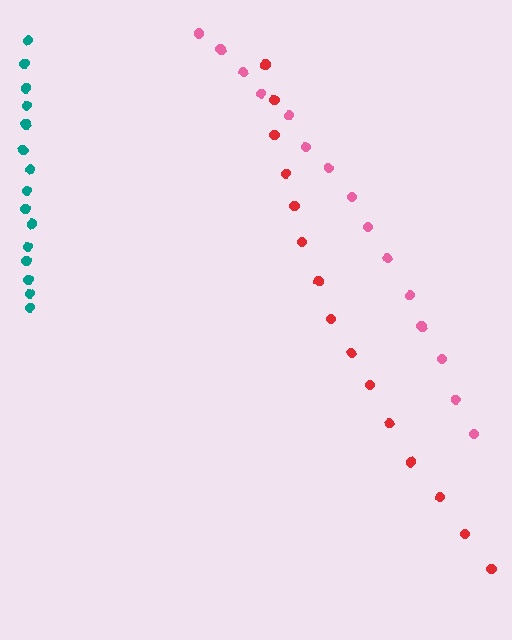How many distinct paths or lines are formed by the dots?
There are 3 distinct paths.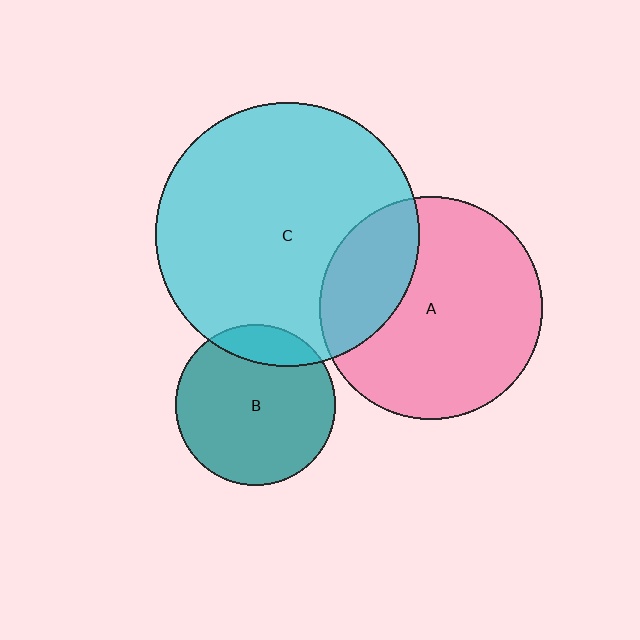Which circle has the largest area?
Circle C (cyan).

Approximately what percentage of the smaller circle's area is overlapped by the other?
Approximately 15%.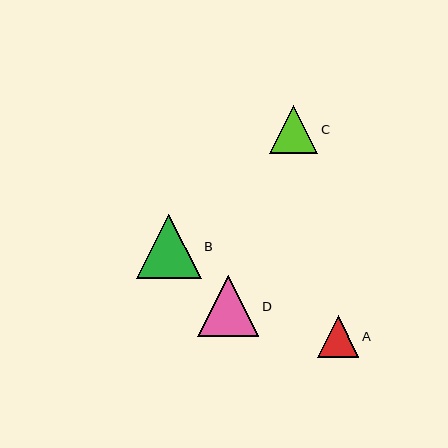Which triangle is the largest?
Triangle B is the largest with a size of approximately 65 pixels.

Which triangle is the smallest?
Triangle A is the smallest with a size of approximately 42 pixels.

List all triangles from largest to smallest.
From largest to smallest: B, D, C, A.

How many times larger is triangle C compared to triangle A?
Triangle C is approximately 1.2 times the size of triangle A.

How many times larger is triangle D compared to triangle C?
Triangle D is approximately 1.3 times the size of triangle C.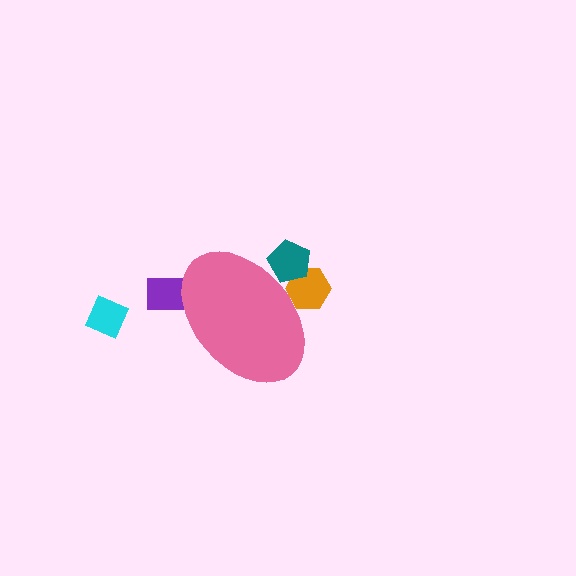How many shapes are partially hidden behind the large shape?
3 shapes are partially hidden.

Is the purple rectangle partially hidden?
Yes, the purple rectangle is partially hidden behind the pink ellipse.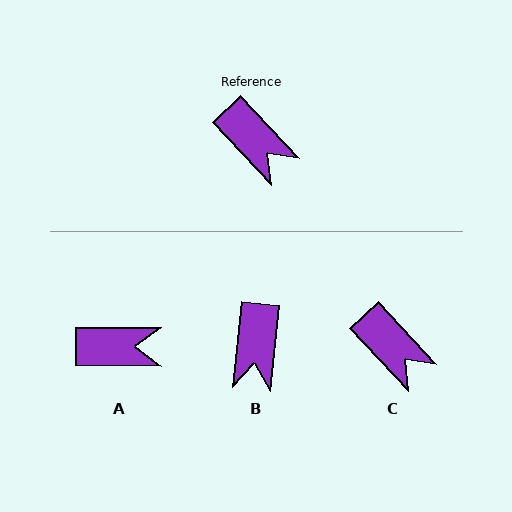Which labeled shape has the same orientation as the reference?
C.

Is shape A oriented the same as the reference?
No, it is off by about 47 degrees.